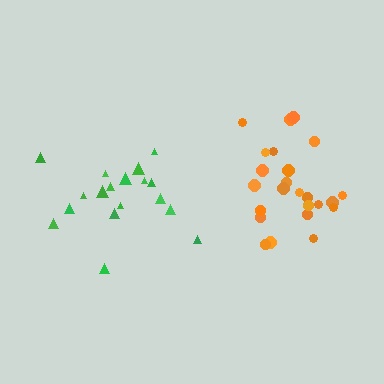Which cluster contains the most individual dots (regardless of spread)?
Orange (24).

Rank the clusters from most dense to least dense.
orange, green.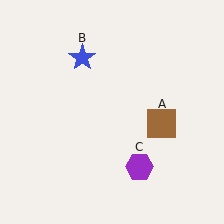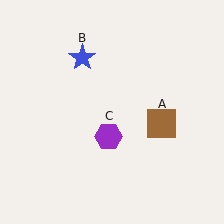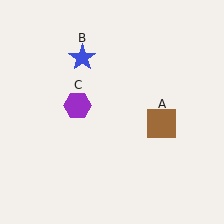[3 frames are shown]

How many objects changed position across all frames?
1 object changed position: purple hexagon (object C).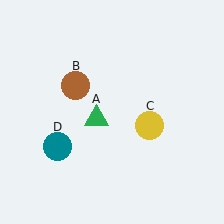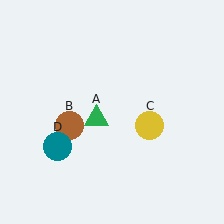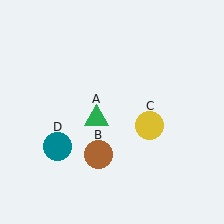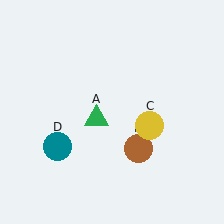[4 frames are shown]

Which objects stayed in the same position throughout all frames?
Green triangle (object A) and yellow circle (object C) and teal circle (object D) remained stationary.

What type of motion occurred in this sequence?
The brown circle (object B) rotated counterclockwise around the center of the scene.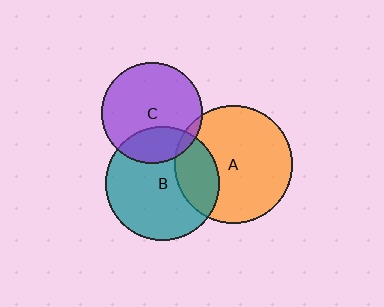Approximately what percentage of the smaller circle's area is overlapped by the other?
Approximately 25%.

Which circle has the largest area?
Circle A (orange).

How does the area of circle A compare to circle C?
Approximately 1.4 times.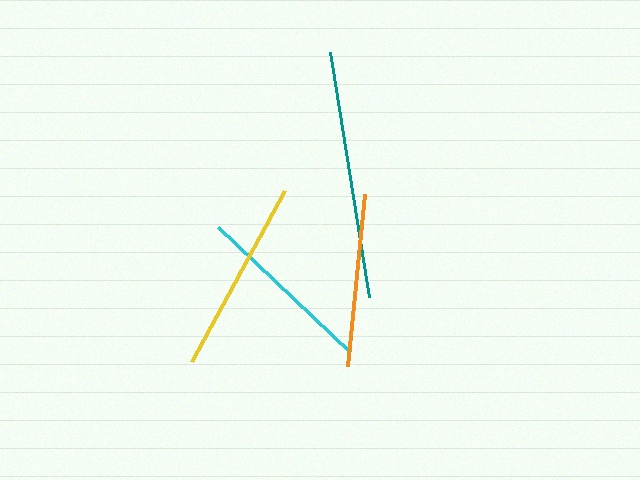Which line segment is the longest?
The teal line is the longest at approximately 248 pixels.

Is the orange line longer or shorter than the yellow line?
The yellow line is longer than the orange line.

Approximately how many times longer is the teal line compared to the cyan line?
The teal line is approximately 1.4 times the length of the cyan line.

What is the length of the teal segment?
The teal segment is approximately 248 pixels long.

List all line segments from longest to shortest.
From longest to shortest: teal, yellow, cyan, orange.